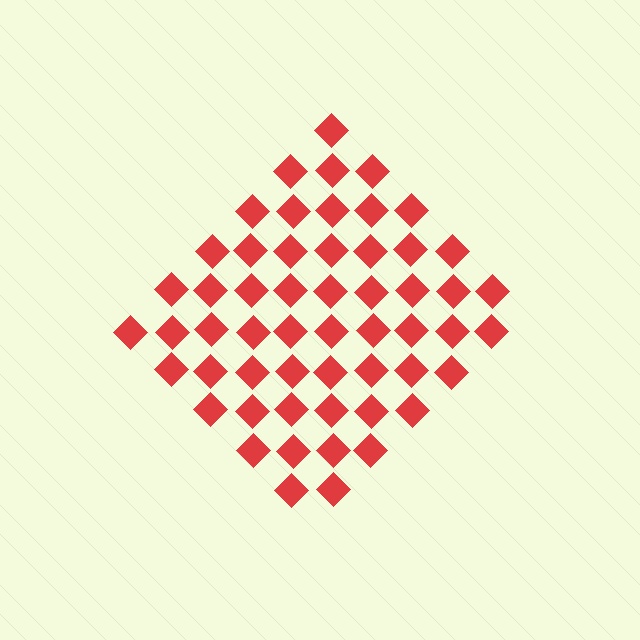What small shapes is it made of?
It is made of small diamonds.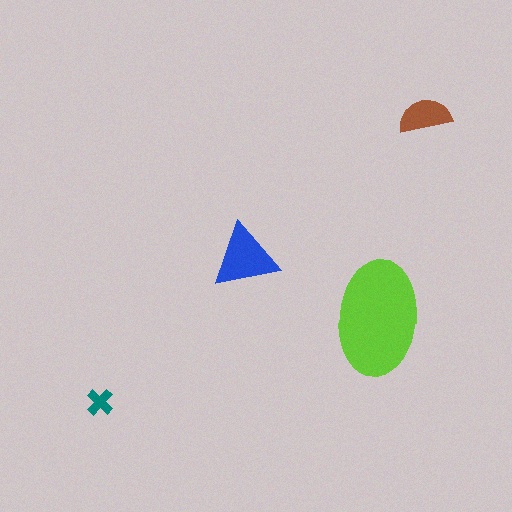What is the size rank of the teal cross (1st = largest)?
4th.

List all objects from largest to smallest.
The lime ellipse, the blue triangle, the brown semicircle, the teal cross.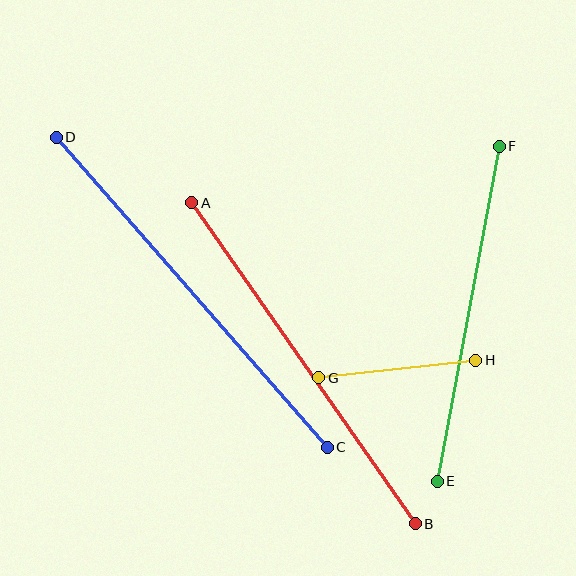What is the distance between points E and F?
The distance is approximately 341 pixels.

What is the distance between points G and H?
The distance is approximately 158 pixels.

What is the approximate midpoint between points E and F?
The midpoint is at approximately (468, 314) pixels.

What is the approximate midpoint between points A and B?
The midpoint is at approximately (303, 363) pixels.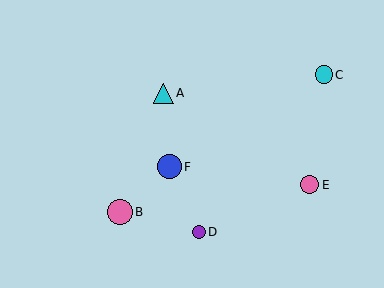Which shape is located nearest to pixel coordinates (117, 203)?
The pink circle (labeled B) at (120, 212) is nearest to that location.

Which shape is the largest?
The pink circle (labeled B) is the largest.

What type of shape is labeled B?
Shape B is a pink circle.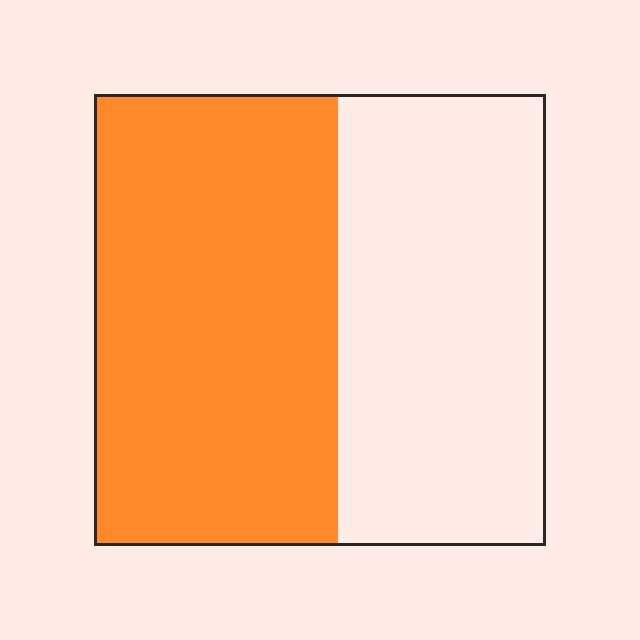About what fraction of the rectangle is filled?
About one half (1/2).